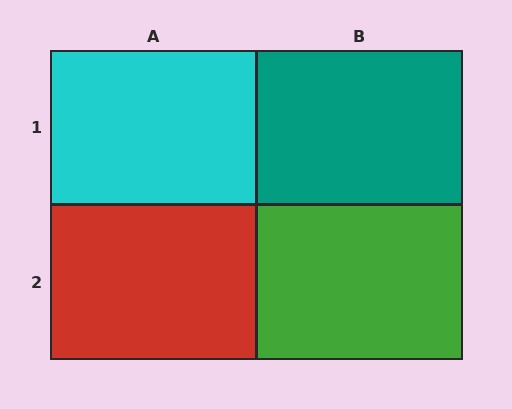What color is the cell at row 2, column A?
Red.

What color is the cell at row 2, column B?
Green.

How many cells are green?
1 cell is green.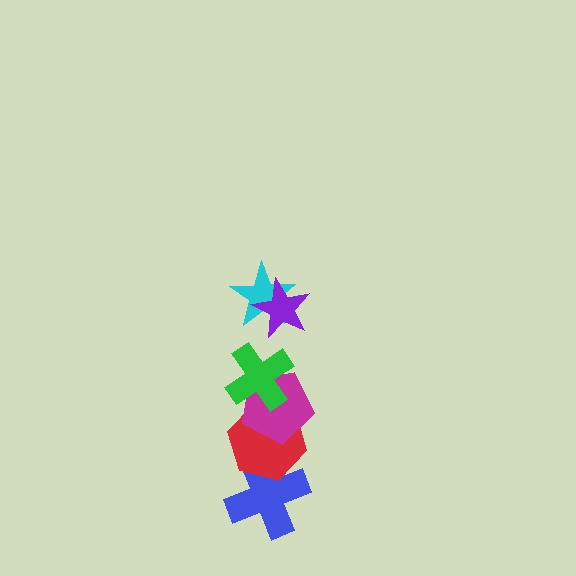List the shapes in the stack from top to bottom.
From top to bottom: the purple star, the cyan star, the green cross, the magenta pentagon, the red hexagon, the blue cross.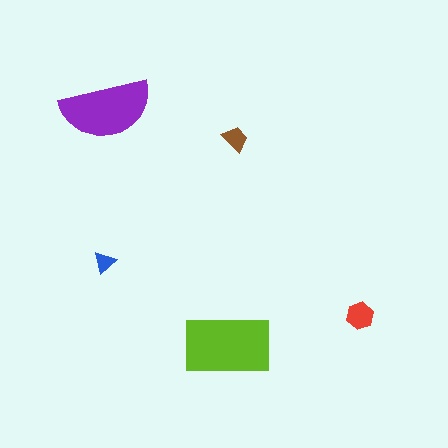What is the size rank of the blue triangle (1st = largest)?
5th.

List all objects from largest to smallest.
The lime rectangle, the purple semicircle, the red hexagon, the brown trapezoid, the blue triangle.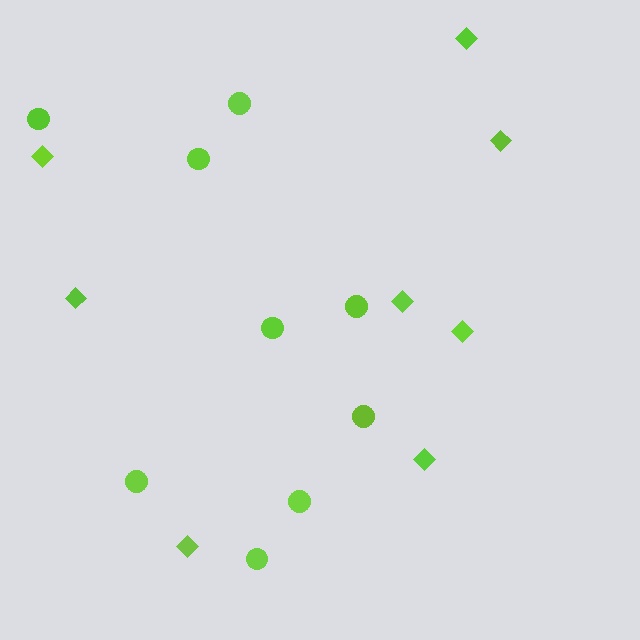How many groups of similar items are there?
There are 2 groups: one group of diamonds (8) and one group of circles (9).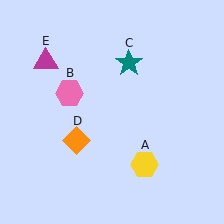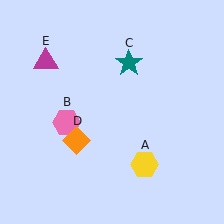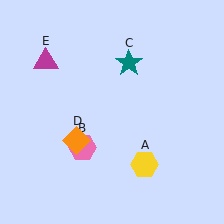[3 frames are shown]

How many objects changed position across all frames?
1 object changed position: pink hexagon (object B).